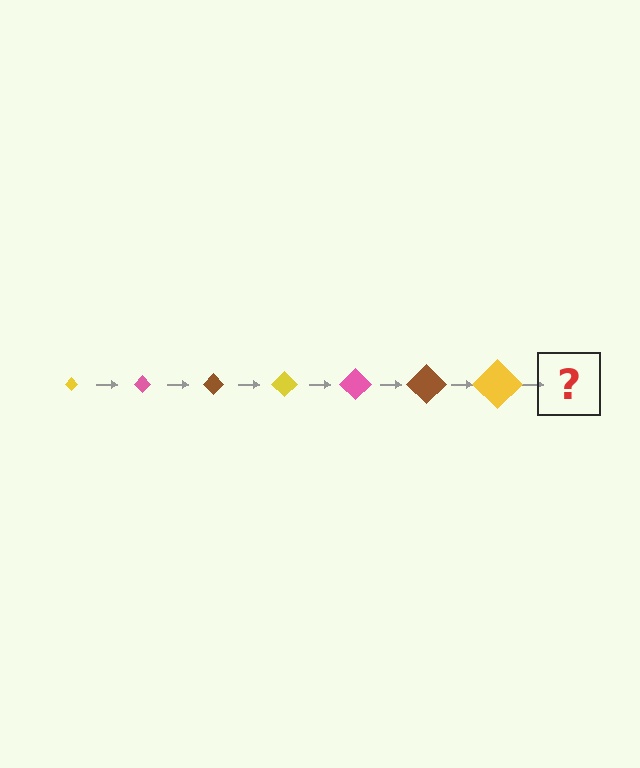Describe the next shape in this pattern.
It should be a pink diamond, larger than the previous one.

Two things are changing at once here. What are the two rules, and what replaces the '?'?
The two rules are that the diamond grows larger each step and the color cycles through yellow, pink, and brown. The '?' should be a pink diamond, larger than the previous one.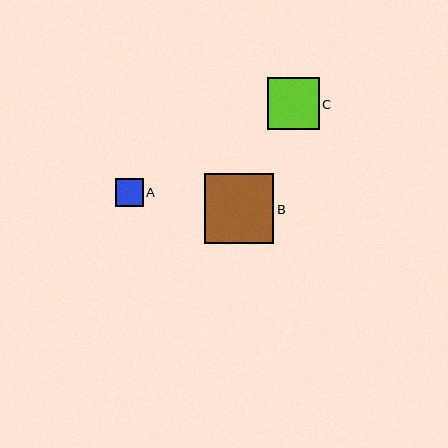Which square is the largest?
Square B is the largest with a size of approximately 70 pixels.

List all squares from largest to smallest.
From largest to smallest: B, C, A.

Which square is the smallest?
Square A is the smallest with a size of approximately 28 pixels.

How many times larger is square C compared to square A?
Square C is approximately 1.8 times the size of square A.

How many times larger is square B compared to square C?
Square B is approximately 1.4 times the size of square C.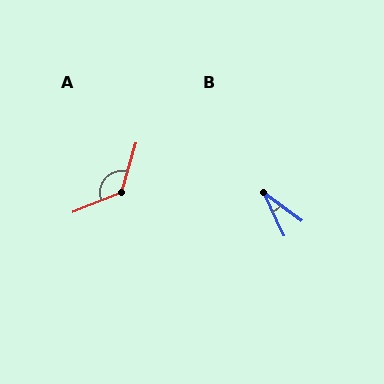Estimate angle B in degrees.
Approximately 29 degrees.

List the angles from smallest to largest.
B (29°), A (128°).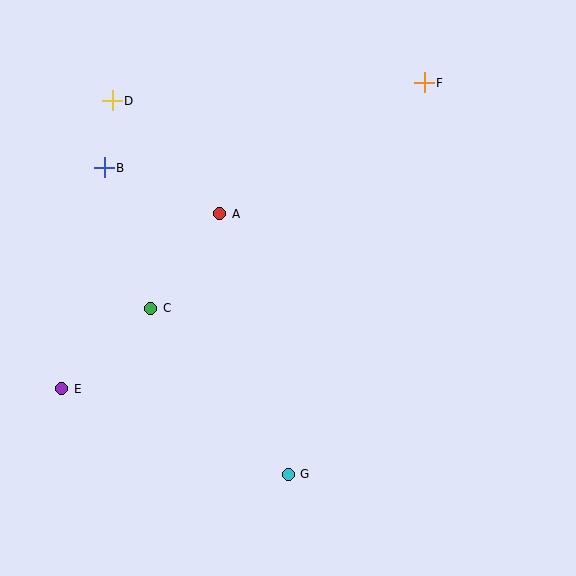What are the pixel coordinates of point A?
Point A is at (220, 214).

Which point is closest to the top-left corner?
Point D is closest to the top-left corner.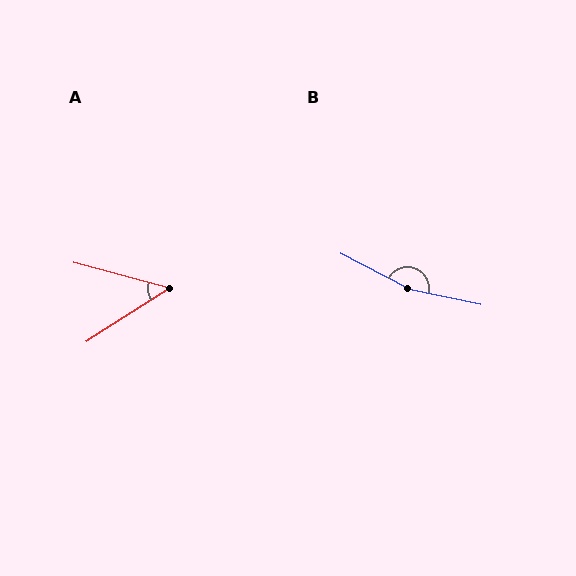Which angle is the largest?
B, at approximately 164 degrees.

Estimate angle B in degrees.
Approximately 164 degrees.